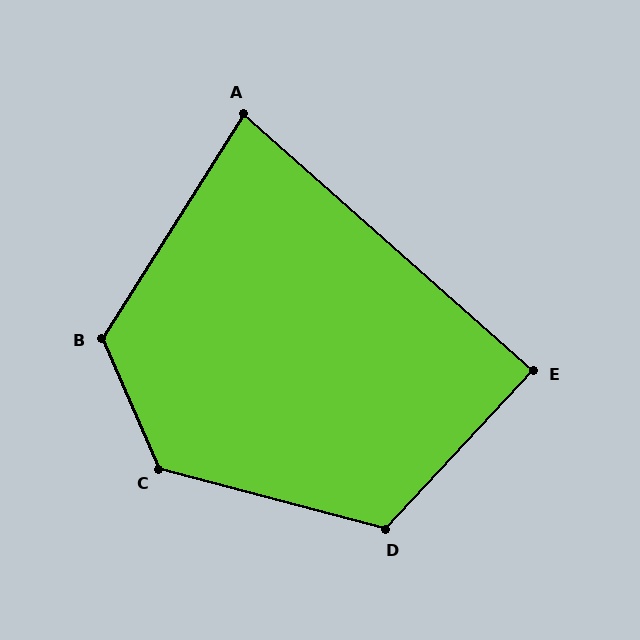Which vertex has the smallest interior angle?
A, at approximately 81 degrees.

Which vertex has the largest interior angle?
C, at approximately 129 degrees.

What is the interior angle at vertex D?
Approximately 118 degrees (obtuse).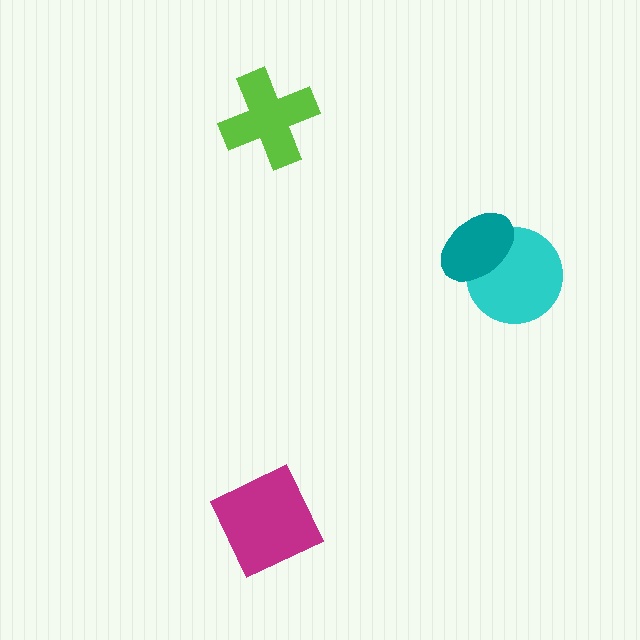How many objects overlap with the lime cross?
0 objects overlap with the lime cross.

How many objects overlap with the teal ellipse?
1 object overlaps with the teal ellipse.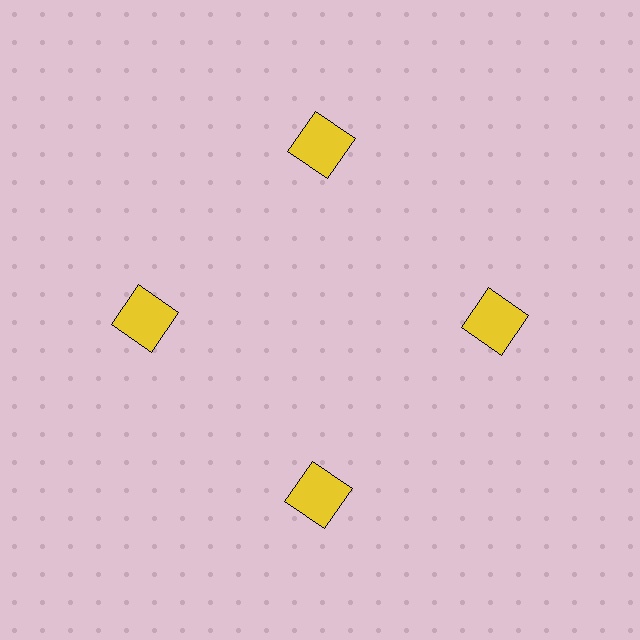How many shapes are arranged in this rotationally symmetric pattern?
There are 4 shapes, arranged in 4 groups of 1.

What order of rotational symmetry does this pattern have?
This pattern has 4-fold rotational symmetry.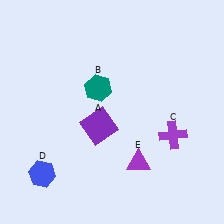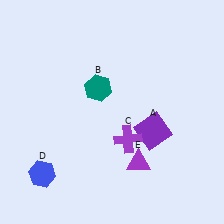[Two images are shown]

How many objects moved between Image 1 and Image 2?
2 objects moved between the two images.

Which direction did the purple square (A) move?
The purple square (A) moved right.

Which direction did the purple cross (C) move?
The purple cross (C) moved left.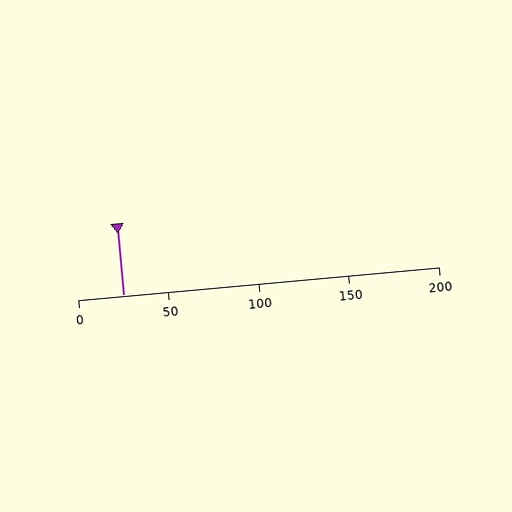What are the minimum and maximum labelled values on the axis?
The axis runs from 0 to 200.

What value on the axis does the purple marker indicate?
The marker indicates approximately 25.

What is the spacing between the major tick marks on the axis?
The major ticks are spaced 50 apart.